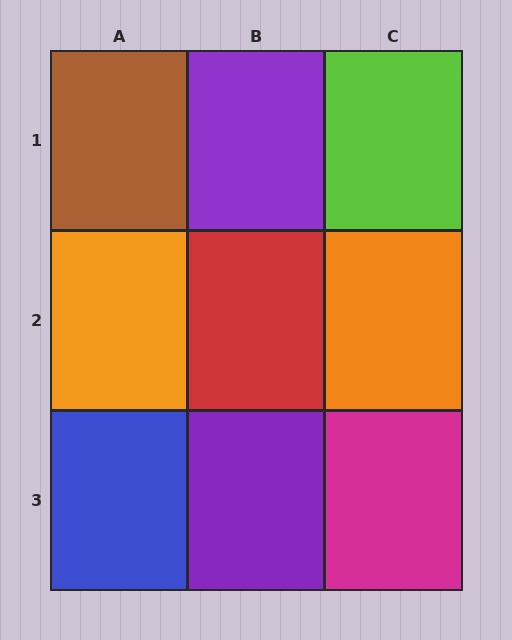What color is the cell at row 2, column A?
Orange.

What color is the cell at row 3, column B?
Purple.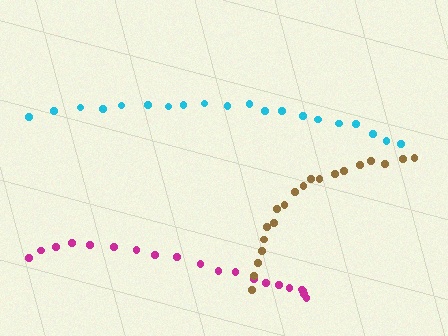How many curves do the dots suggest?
There are 3 distinct paths.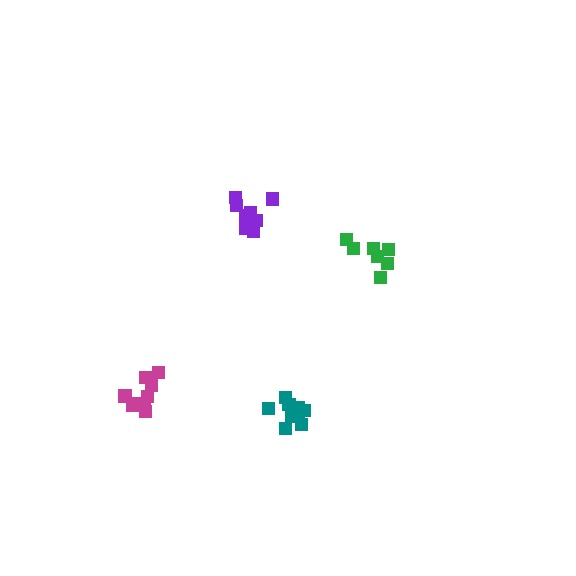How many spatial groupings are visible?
There are 4 spatial groupings.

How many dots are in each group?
Group 1: 7 dots, Group 2: 9 dots, Group 3: 9 dots, Group 4: 8 dots (33 total).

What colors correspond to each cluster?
The clusters are colored: green, magenta, teal, purple.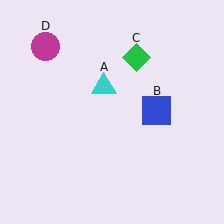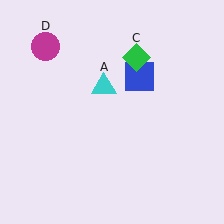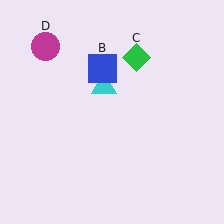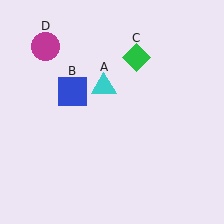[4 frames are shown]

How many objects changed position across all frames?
1 object changed position: blue square (object B).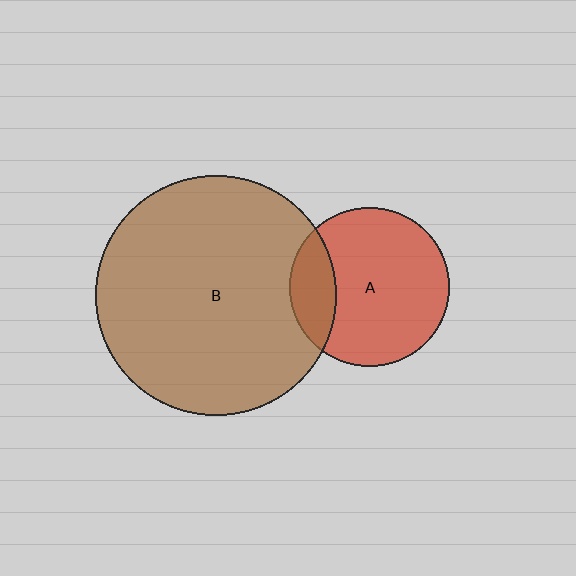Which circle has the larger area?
Circle B (brown).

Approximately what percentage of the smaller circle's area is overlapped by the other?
Approximately 20%.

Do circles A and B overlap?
Yes.